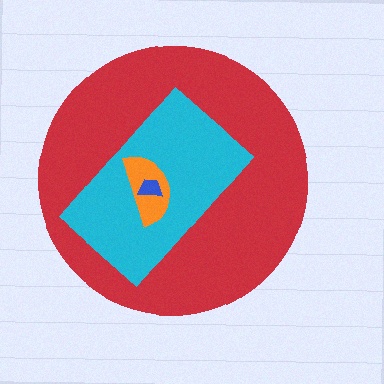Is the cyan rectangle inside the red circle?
Yes.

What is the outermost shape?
The red circle.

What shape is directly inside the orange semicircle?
The blue trapezoid.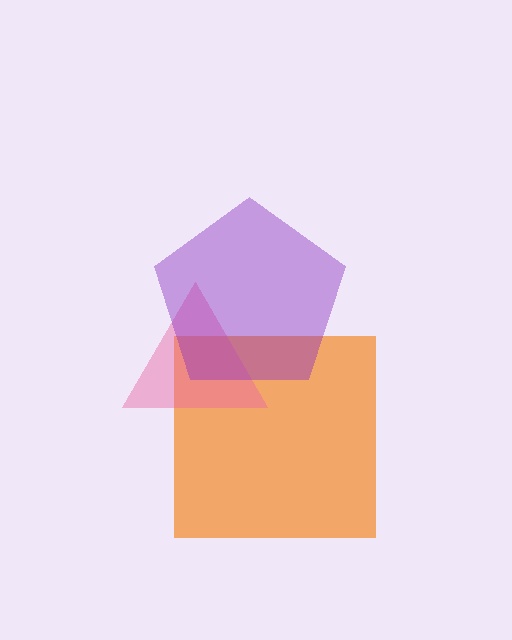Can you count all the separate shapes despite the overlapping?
Yes, there are 3 separate shapes.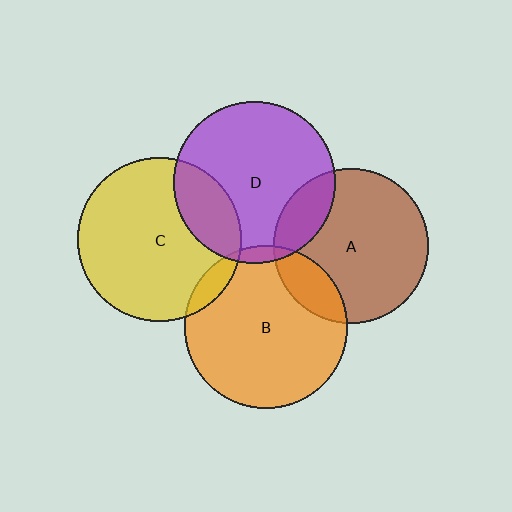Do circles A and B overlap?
Yes.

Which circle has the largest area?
Circle C (yellow).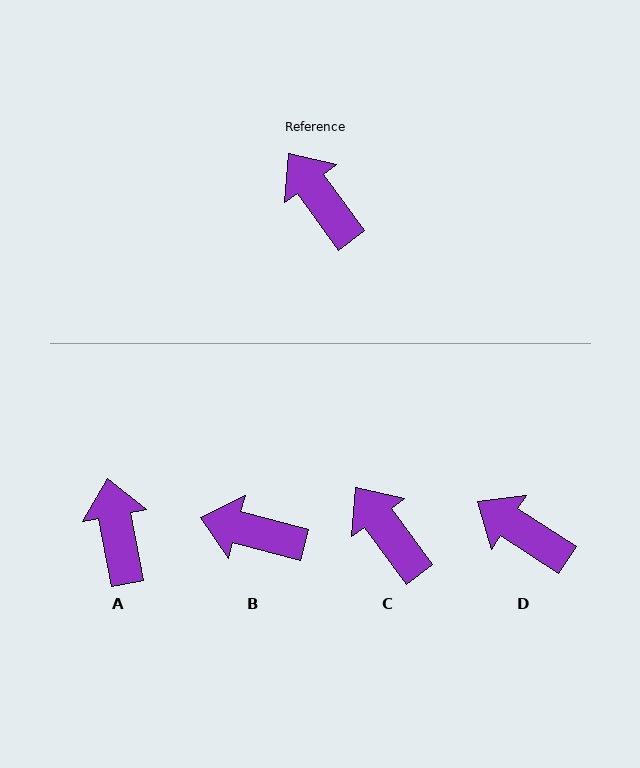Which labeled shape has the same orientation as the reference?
C.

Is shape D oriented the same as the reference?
No, it is off by about 21 degrees.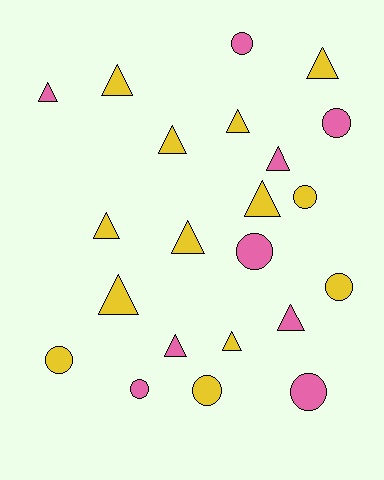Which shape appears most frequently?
Triangle, with 13 objects.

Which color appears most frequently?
Yellow, with 13 objects.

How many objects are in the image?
There are 22 objects.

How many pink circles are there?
There are 5 pink circles.